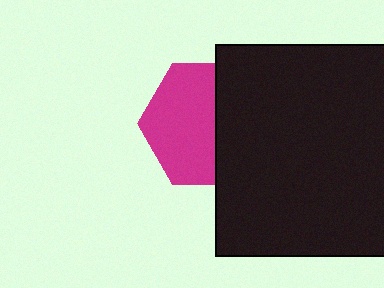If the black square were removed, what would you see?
You would see the complete magenta hexagon.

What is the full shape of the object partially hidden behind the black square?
The partially hidden object is a magenta hexagon.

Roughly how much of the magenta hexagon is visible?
About half of it is visible (roughly 57%).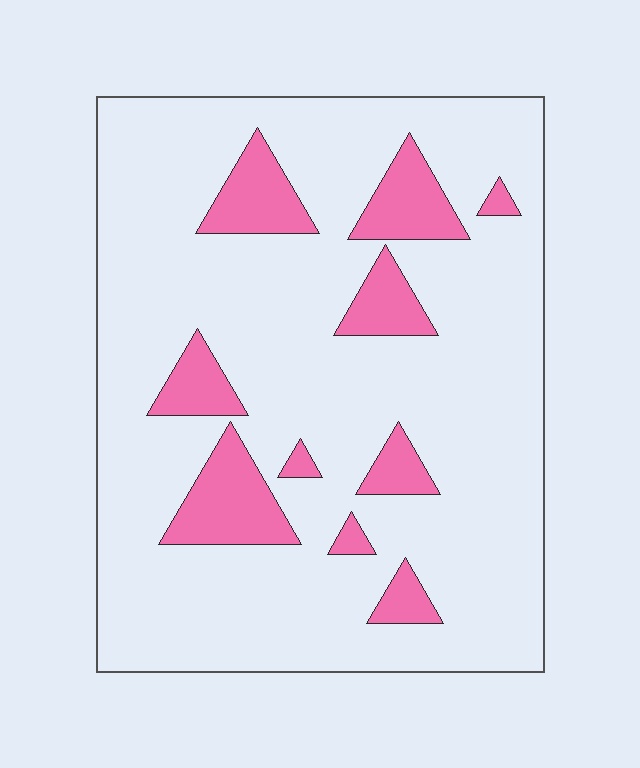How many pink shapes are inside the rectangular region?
10.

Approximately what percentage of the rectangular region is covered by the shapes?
Approximately 15%.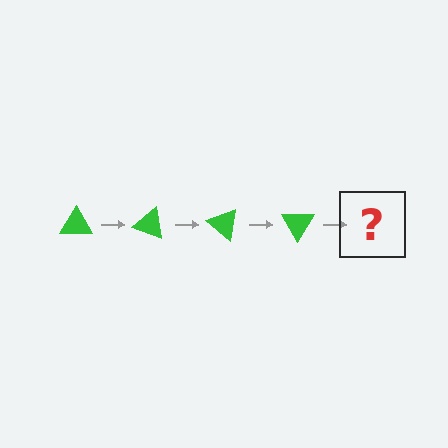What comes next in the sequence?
The next element should be a green triangle rotated 80 degrees.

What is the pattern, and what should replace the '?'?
The pattern is that the triangle rotates 20 degrees each step. The '?' should be a green triangle rotated 80 degrees.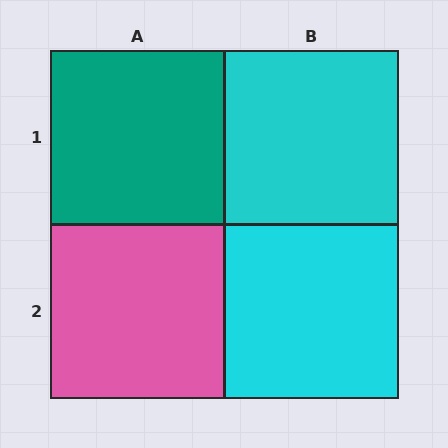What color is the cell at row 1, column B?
Cyan.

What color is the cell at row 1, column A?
Teal.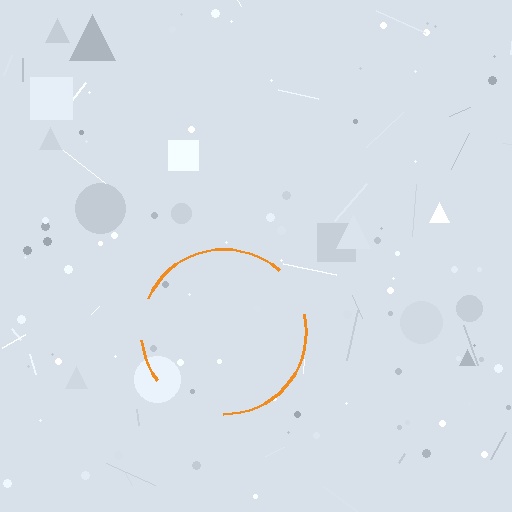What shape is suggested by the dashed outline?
The dashed outline suggests a circle.